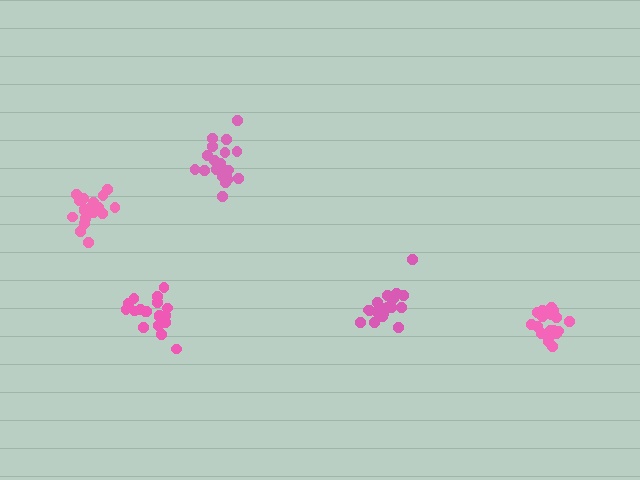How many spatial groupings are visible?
There are 5 spatial groupings.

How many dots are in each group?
Group 1: 21 dots, Group 2: 21 dots, Group 3: 21 dots, Group 4: 19 dots, Group 5: 20 dots (102 total).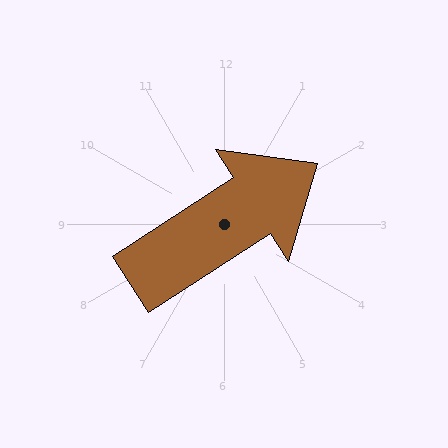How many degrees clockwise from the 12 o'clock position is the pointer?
Approximately 57 degrees.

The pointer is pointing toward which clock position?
Roughly 2 o'clock.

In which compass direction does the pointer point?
Northeast.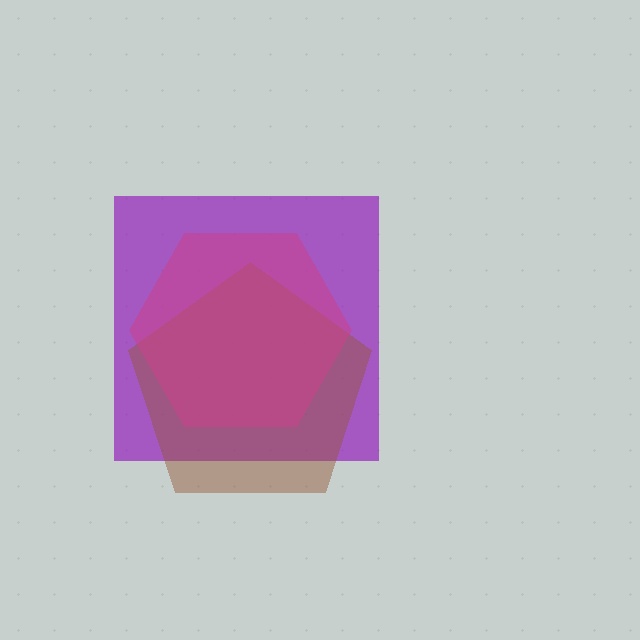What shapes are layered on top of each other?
The layered shapes are: a purple square, a brown pentagon, a magenta hexagon.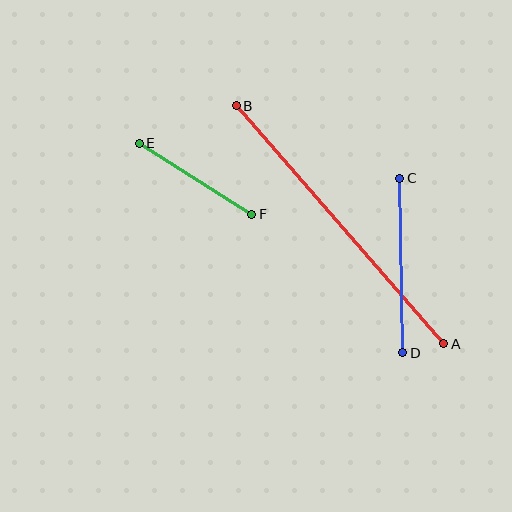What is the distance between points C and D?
The distance is approximately 174 pixels.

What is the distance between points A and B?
The distance is approximately 316 pixels.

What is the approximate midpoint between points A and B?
The midpoint is at approximately (340, 225) pixels.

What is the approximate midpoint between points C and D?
The midpoint is at approximately (401, 265) pixels.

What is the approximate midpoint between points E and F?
The midpoint is at approximately (195, 179) pixels.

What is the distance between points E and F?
The distance is approximately 133 pixels.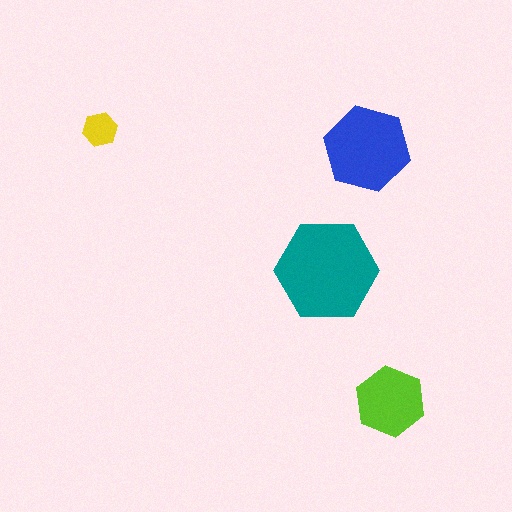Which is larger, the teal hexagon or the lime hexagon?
The teal one.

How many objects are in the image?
There are 4 objects in the image.